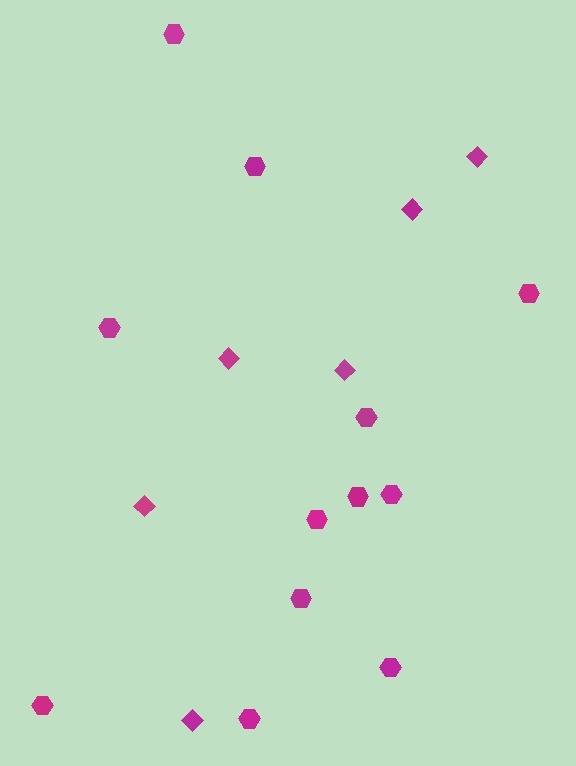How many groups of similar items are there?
There are 2 groups: one group of diamonds (6) and one group of hexagons (12).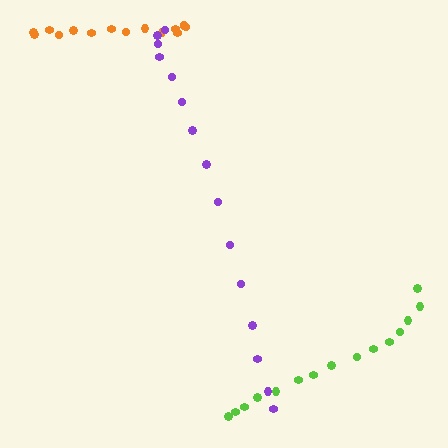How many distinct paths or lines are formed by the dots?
There are 3 distinct paths.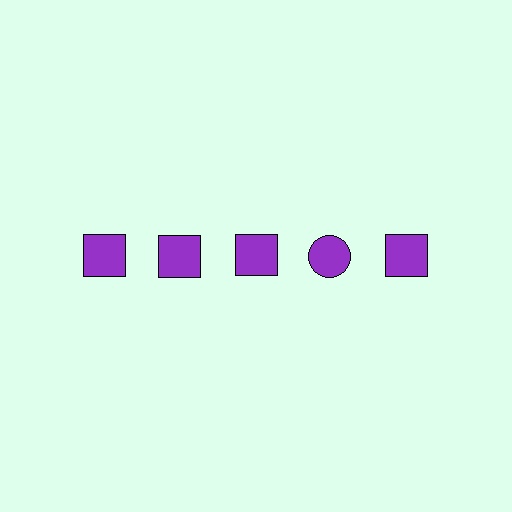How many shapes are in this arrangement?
There are 5 shapes arranged in a grid pattern.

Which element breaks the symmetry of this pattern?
The purple circle in the top row, second from right column breaks the symmetry. All other shapes are purple squares.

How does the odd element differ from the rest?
It has a different shape: circle instead of square.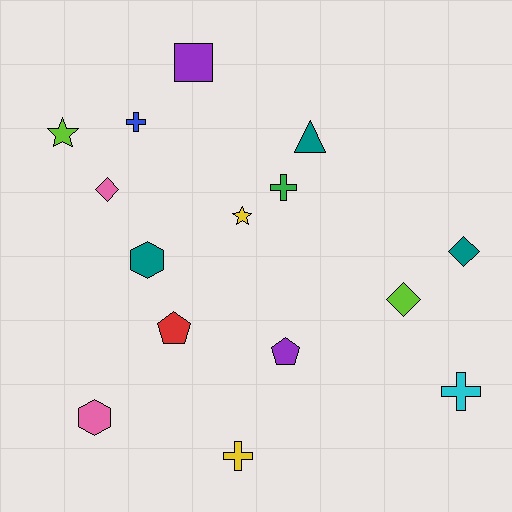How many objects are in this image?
There are 15 objects.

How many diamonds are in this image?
There are 3 diamonds.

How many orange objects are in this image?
There are no orange objects.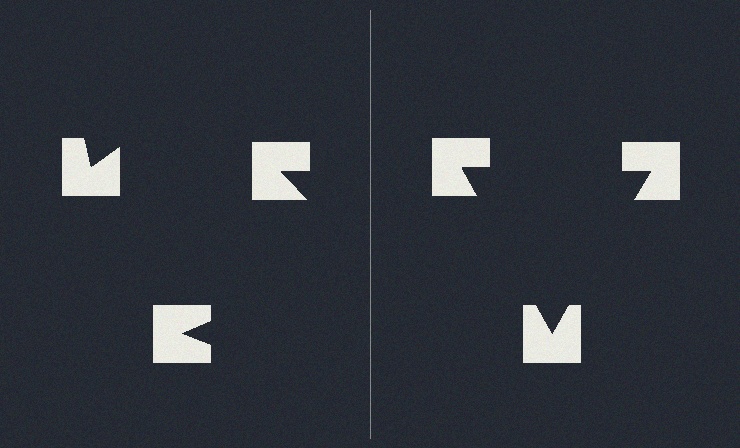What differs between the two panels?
The notched squares are positioned identically on both sides; only the wedge orientations differ. On the right they align to a triangle; on the left they are misaligned.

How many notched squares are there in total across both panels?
6 — 3 on each side.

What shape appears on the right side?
An illusory triangle.